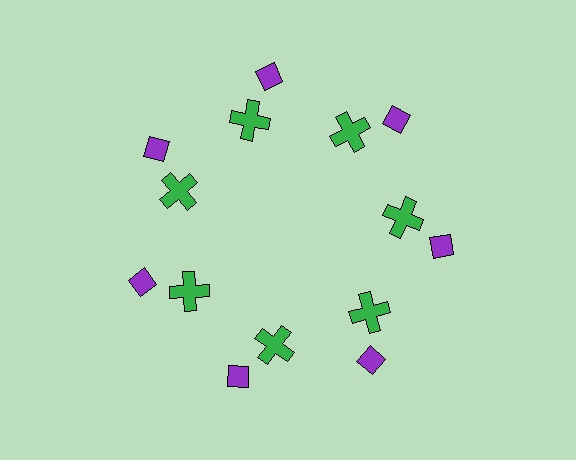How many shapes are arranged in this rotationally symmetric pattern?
There are 14 shapes, arranged in 7 groups of 2.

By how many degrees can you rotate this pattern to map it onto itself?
The pattern maps onto itself every 51 degrees of rotation.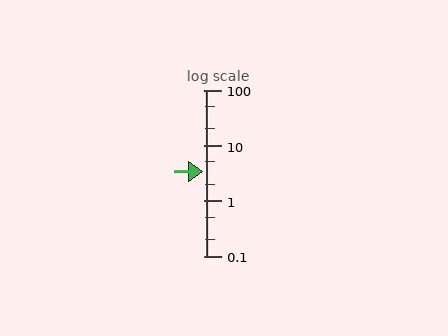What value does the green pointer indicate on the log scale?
The pointer indicates approximately 3.3.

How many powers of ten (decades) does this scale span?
The scale spans 3 decades, from 0.1 to 100.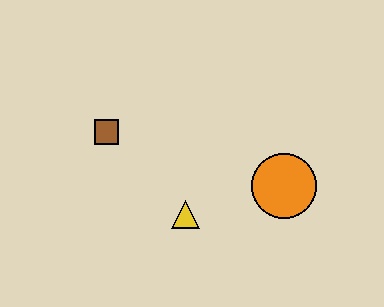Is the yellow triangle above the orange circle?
No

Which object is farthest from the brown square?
The orange circle is farthest from the brown square.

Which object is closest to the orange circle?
The yellow triangle is closest to the orange circle.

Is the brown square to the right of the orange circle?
No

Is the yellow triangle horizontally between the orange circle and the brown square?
Yes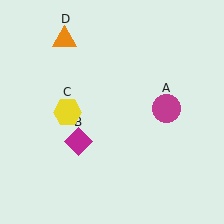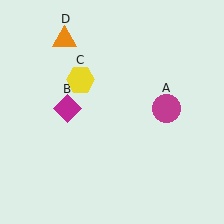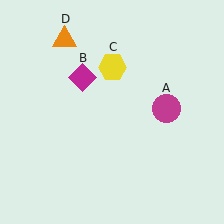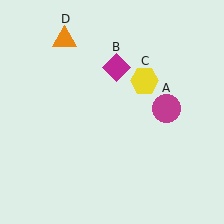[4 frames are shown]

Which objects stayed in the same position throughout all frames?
Magenta circle (object A) and orange triangle (object D) remained stationary.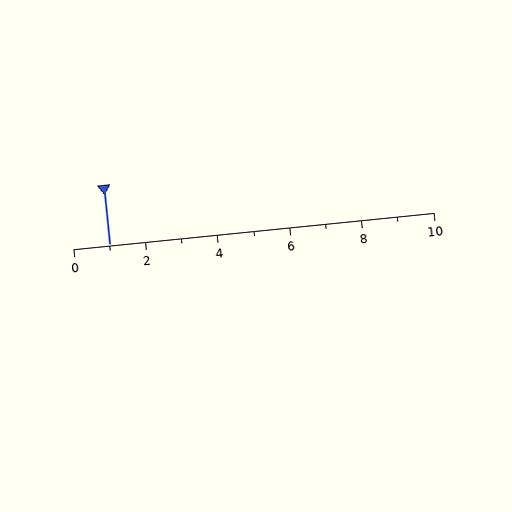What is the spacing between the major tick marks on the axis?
The major ticks are spaced 2 apart.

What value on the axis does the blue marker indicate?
The marker indicates approximately 1.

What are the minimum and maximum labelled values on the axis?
The axis runs from 0 to 10.